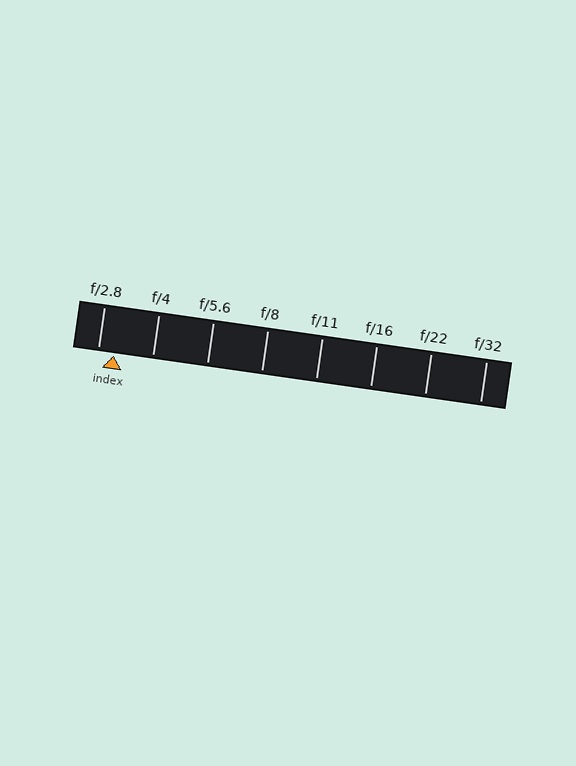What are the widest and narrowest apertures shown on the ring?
The widest aperture shown is f/2.8 and the narrowest is f/32.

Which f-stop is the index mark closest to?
The index mark is closest to f/2.8.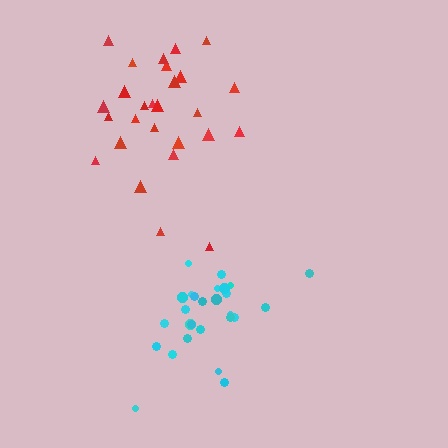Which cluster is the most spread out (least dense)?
Red.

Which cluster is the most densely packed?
Cyan.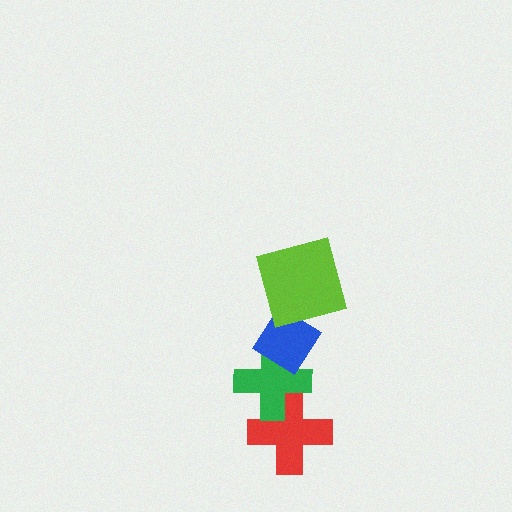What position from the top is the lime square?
The lime square is 1st from the top.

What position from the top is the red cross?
The red cross is 4th from the top.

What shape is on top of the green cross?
The blue diamond is on top of the green cross.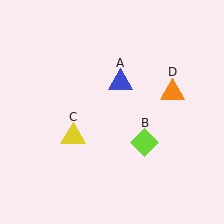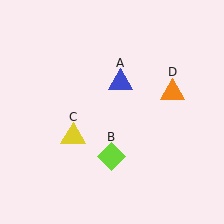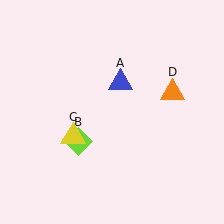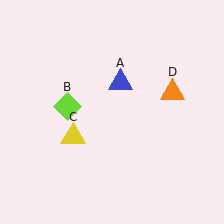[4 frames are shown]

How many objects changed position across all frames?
1 object changed position: lime diamond (object B).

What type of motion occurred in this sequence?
The lime diamond (object B) rotated clockwise around the center of the scene.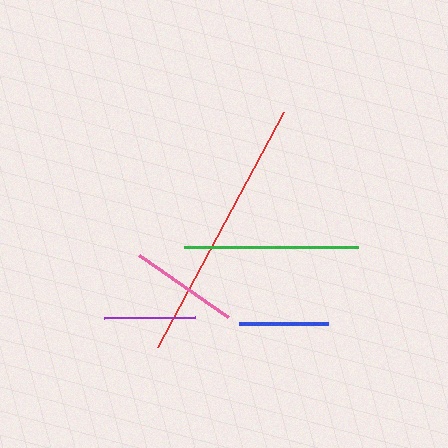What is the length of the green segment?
The green segment is approximately 174 pixels long.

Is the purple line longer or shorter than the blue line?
The purple line is longer than the blue line.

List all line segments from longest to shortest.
From longest to shortest: red, green, pink, purple, blue.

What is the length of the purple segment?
The purple segment is approximately 91 pixels long.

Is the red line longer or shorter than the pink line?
The red line is longer than the pink line.